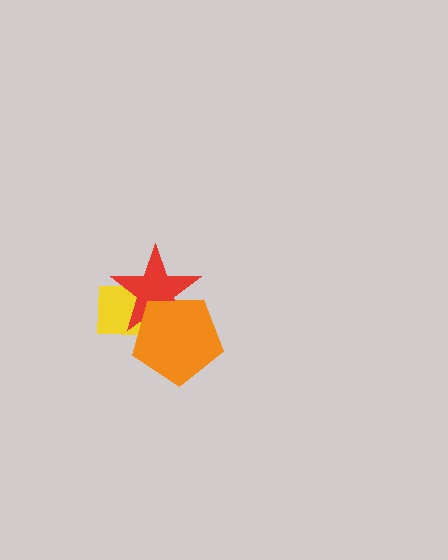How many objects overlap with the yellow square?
2 objects overlap with the yellow square.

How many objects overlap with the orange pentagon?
2 objects overlap with the orange pentagon.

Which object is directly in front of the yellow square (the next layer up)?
The red star is directly in front of the yellow square.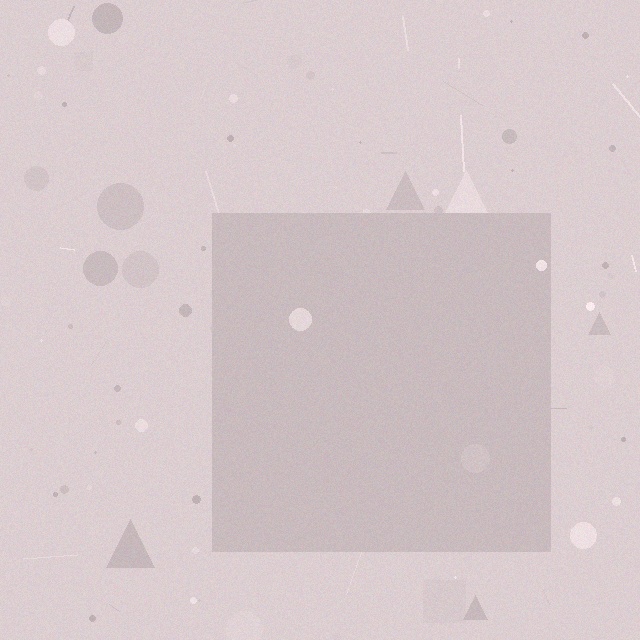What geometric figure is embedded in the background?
A square is embedded in the background.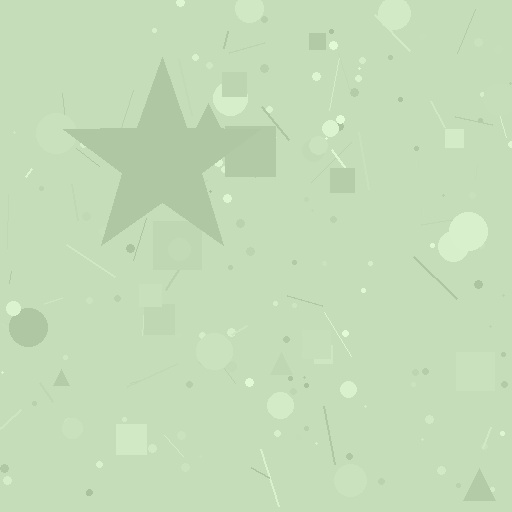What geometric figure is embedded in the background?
A star is embedded in the background.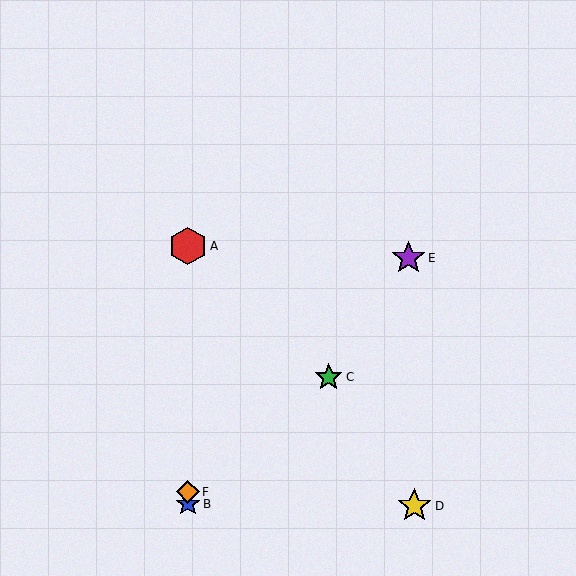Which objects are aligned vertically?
Objects A, B, F are aligned vertically.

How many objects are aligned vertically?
3 objects (A, B, F) are aligned vertically.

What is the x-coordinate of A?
Object A is at x≈188.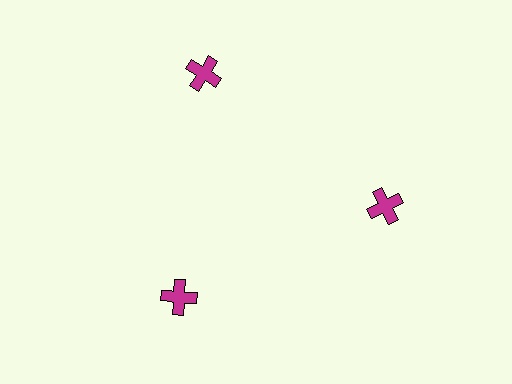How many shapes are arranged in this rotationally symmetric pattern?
There are 3 shapes, arranged in 3 groups of 1.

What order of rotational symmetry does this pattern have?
This pattern has 3-fold rotational symmetry.